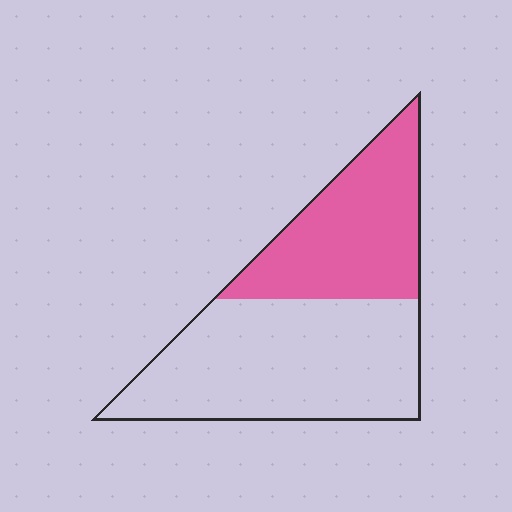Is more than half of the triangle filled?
No.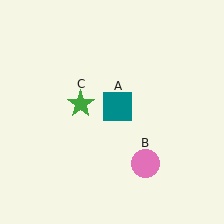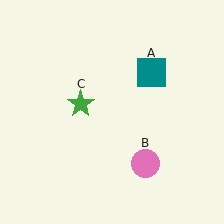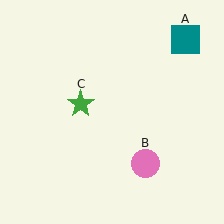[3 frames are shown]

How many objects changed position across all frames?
1 object changed position: teal square (object A).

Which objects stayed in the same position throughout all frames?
Pink circle (object B) and green star (object C) remained stationary.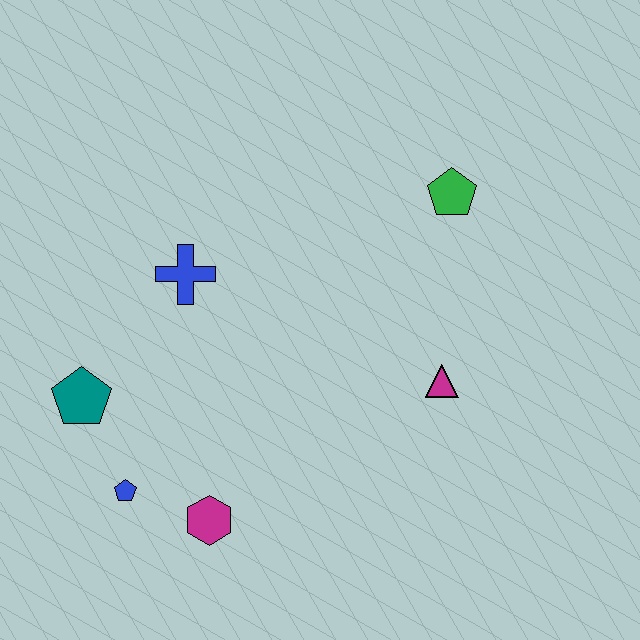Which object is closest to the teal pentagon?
The blue pentagon is closest to the teal pentagon.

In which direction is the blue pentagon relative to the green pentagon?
The blue pentagon is to the left of the green pentagon.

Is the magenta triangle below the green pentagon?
Yes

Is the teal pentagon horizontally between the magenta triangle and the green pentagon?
No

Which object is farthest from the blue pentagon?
The green pentagon is farthest from the blue pentagon.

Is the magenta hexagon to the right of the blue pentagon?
Yes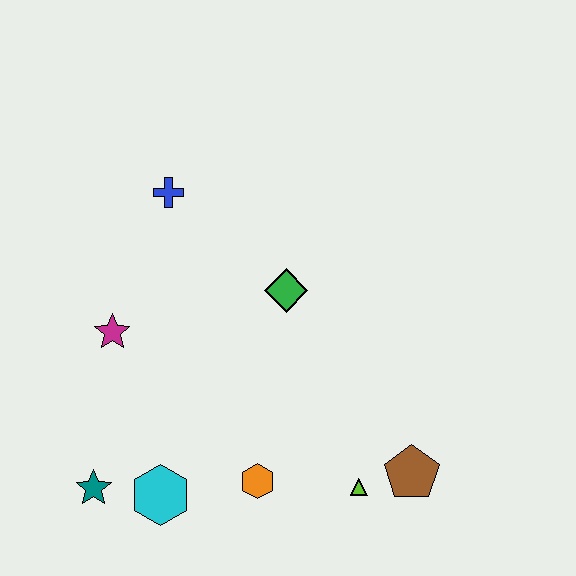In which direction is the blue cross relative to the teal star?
The blue cross is above the teal star.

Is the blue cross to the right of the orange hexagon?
No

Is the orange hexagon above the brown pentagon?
No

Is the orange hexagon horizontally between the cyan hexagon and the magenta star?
No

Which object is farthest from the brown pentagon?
The blue cross is farthest from the brown pentagon.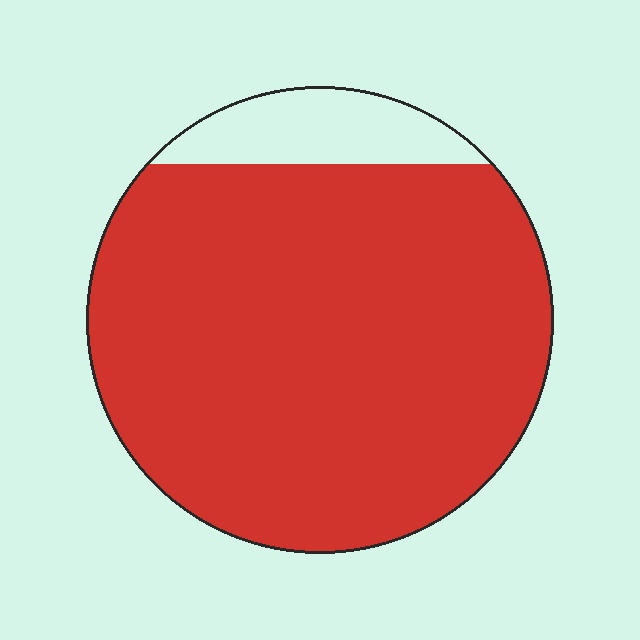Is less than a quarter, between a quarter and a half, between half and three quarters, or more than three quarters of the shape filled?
More than three quarters.